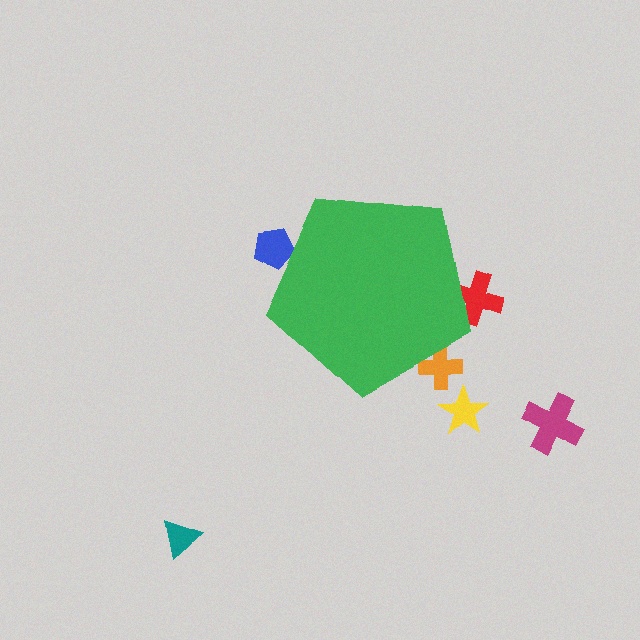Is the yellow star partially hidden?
No, the yellow star is fully visible.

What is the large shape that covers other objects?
A green pentagon.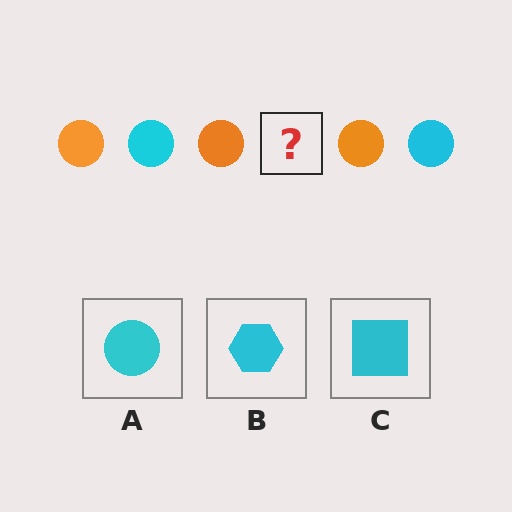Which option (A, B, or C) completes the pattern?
A.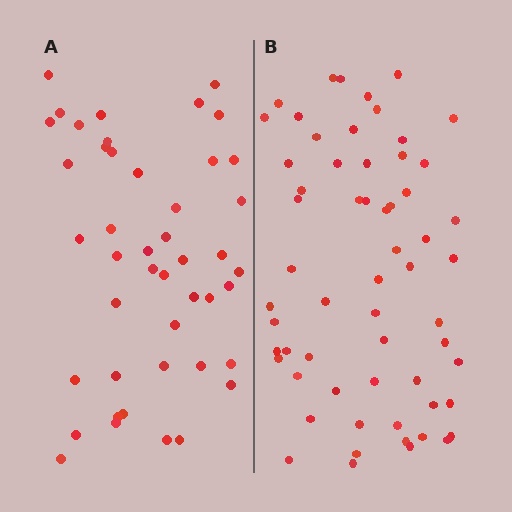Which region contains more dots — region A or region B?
Region B (the right region) has more dots.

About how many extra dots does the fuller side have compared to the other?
Region B has approximately 15 more dots than region A.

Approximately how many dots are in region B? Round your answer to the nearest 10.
About 60 dots.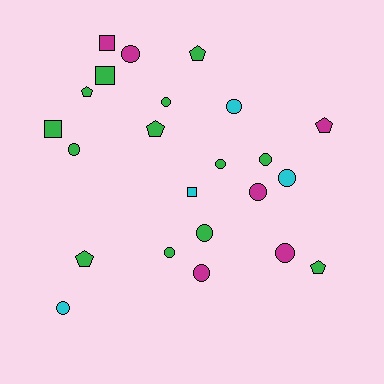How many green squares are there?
There are 2 green squares.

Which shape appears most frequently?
Circle, with 13 objects.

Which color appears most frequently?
Green, with 13 objects.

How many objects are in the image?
There are 23 objects.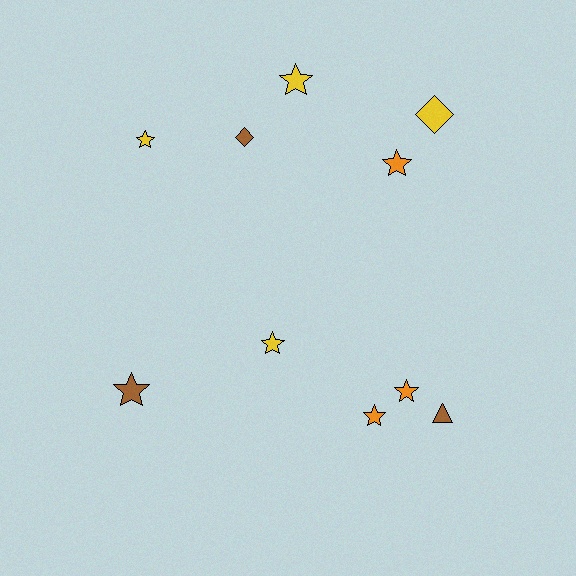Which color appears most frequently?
Yellow, with 4 objects.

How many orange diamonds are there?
There are no orange diamonds.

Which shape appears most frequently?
Star, with 7 objects.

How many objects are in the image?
There are 10 objects.